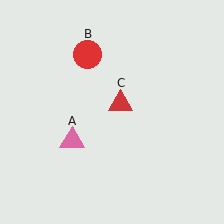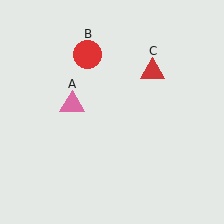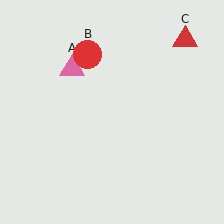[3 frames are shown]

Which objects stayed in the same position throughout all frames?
Red circle (object B) remained stationary.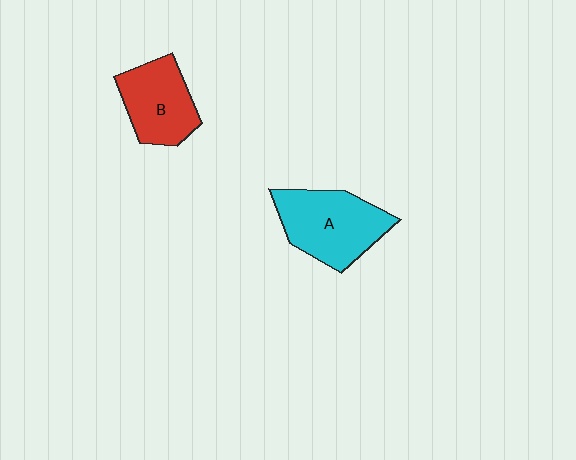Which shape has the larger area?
Shape A (cyan).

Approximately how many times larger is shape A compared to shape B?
Approximately 1.3 times.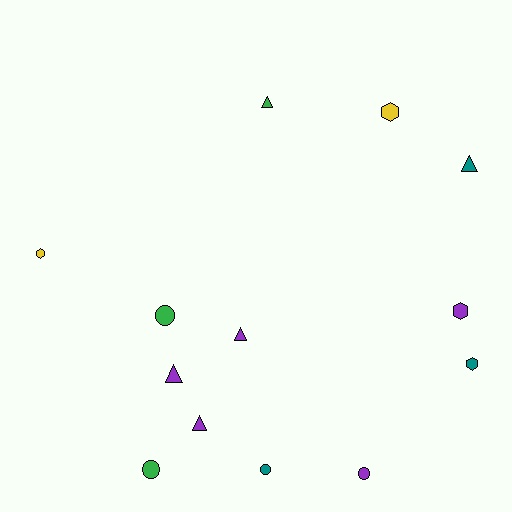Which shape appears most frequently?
Triangle, with 5 objects.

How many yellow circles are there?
There are no yellow circles.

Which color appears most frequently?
Purple, with 5 objects.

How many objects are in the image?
There are 13 objects.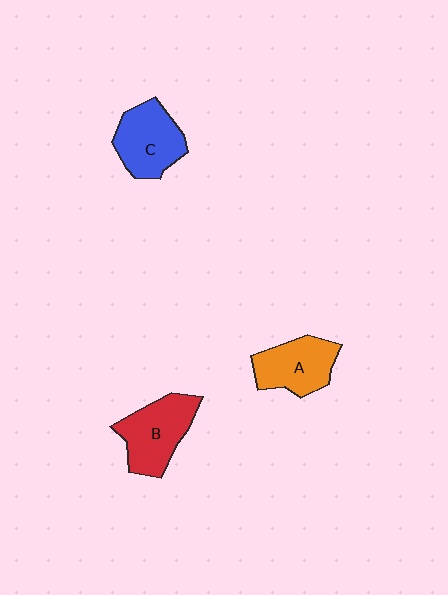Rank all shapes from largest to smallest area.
From largest to smallest: B (red), C (blue), A (orange).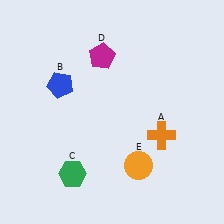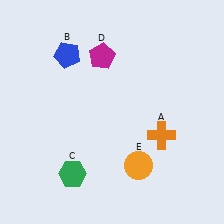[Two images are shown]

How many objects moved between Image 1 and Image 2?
1 object moved between the two images.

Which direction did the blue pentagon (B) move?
The blue pentagon (B) moved up.